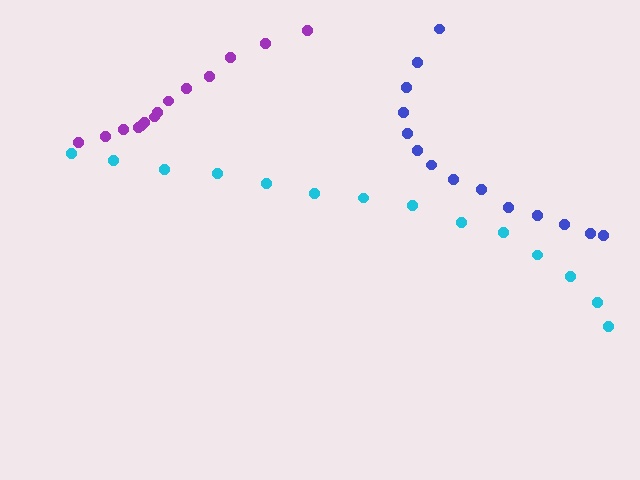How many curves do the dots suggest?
There are 3 distinct paths.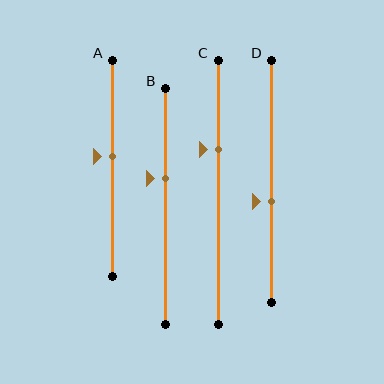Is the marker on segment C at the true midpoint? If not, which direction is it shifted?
No, the marker on segment C is shifted upward by about 16% of the segment length.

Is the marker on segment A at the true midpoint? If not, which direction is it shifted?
No, the marker on segment A is shifted upward by about 6% of the segment length.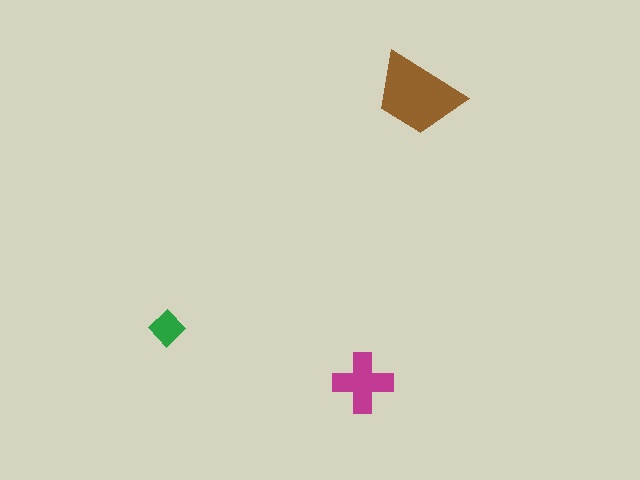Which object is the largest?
The brown trapezoid.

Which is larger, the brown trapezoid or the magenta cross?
The brown trapezoid.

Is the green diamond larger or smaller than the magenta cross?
Smaller.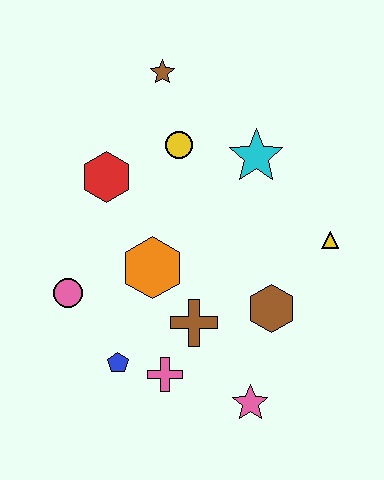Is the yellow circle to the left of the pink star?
Yes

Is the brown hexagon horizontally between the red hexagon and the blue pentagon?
No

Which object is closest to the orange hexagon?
The brown cross is closest to the orange hexagon.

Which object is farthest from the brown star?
The pink star is farthest from the brown star.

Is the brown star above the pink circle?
Yes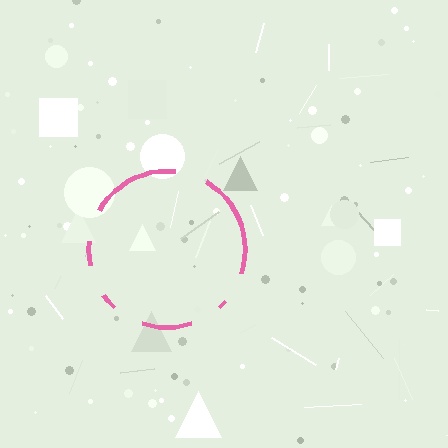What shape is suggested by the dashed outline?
The dashed outline suggests a circle.